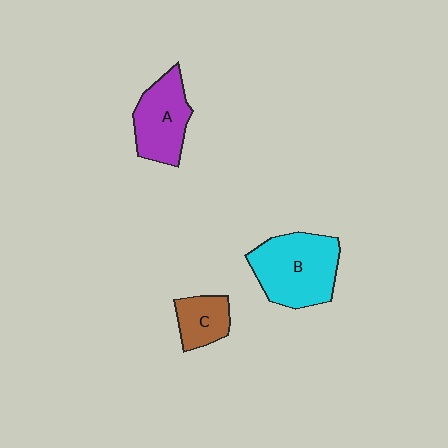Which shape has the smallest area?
Shape C (brown).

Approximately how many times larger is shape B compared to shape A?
Approximately 1.4 times.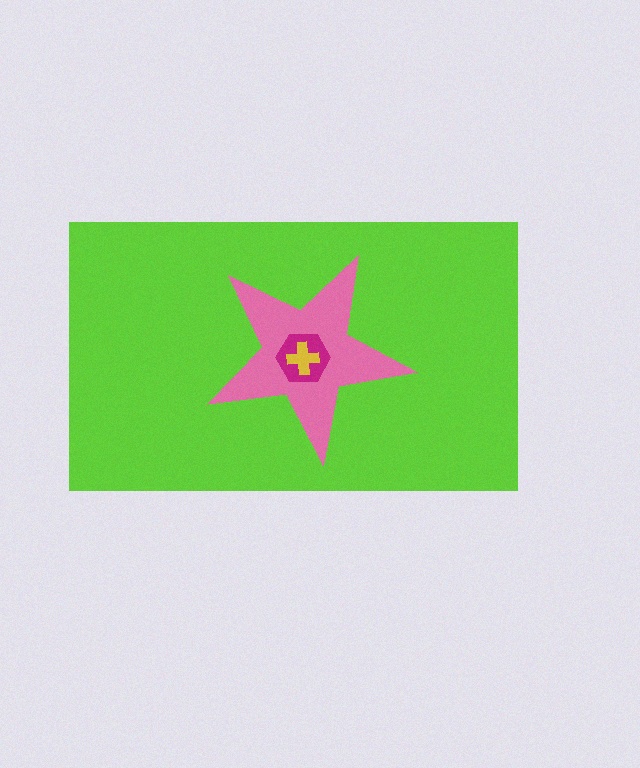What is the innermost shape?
The yellow cross.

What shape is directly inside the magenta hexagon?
The yellow cross.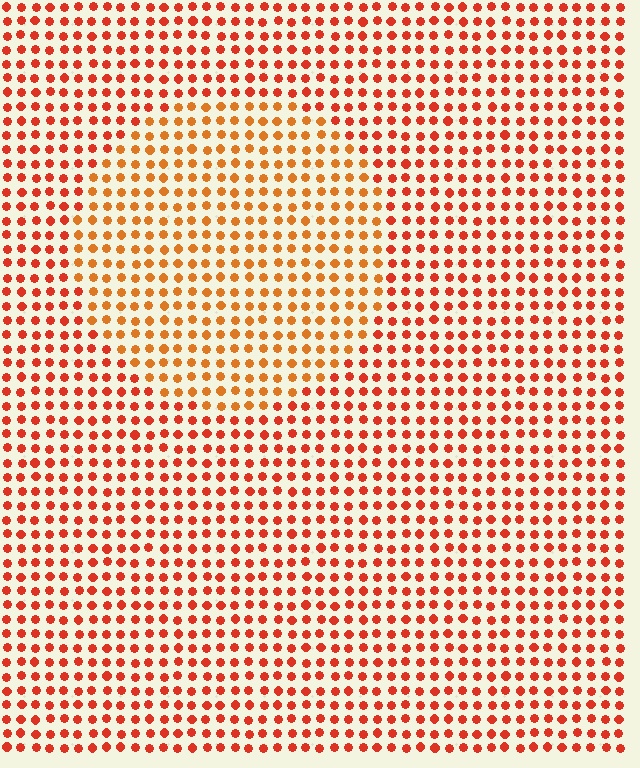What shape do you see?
I see a circle.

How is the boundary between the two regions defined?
The boundary is defined purely by a slight shift in hue (about 23 degrees). Spacing, size, and orientation are identical on both sides.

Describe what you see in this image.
The image is filled with small red elements in a uniform arrangement. A circle-shaped region is visible where the elements are tinted to a slightly different hue, forming a subtle color boundary.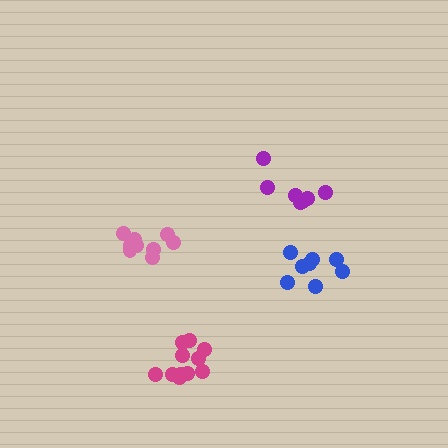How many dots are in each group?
Group 1: 7 dots, Group 2: 11 dots, Group 3: 9 dots, Group 4: 8 dots (35 total).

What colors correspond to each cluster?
The clusters are colored: purple, magenta, pink, blue.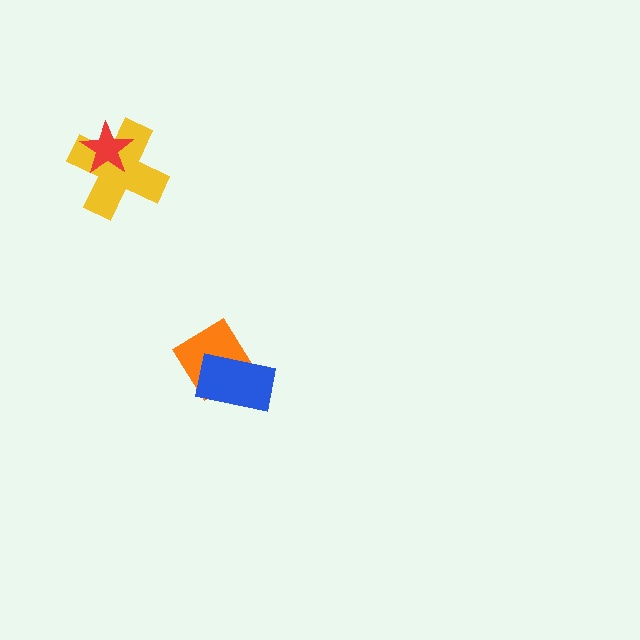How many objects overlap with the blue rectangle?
1 object overlaps with the blue rectangle.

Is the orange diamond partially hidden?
Yes, it is partially covered by another shape.